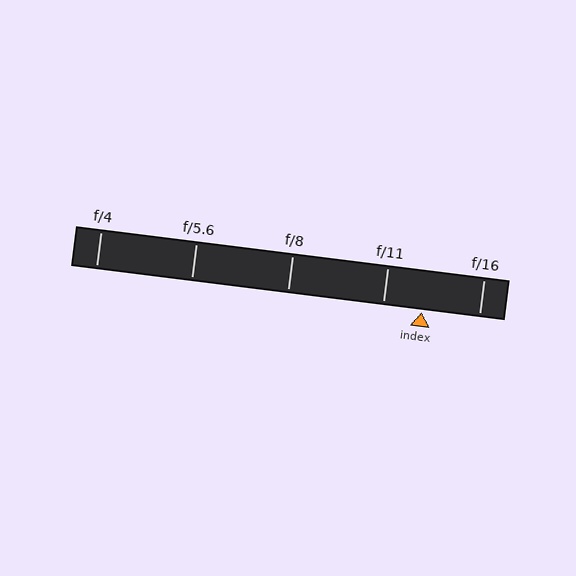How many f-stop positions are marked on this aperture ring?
There are 5 f-stop positions marked.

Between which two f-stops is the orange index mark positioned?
The index mark is between f/11 and f/16.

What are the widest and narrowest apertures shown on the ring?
The widest aperture shown is f/4 and the narrowest is f/16.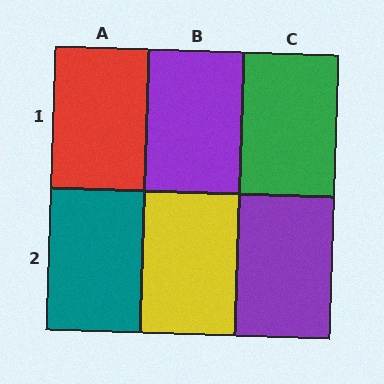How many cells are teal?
1 cell is teal.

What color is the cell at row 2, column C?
Purple.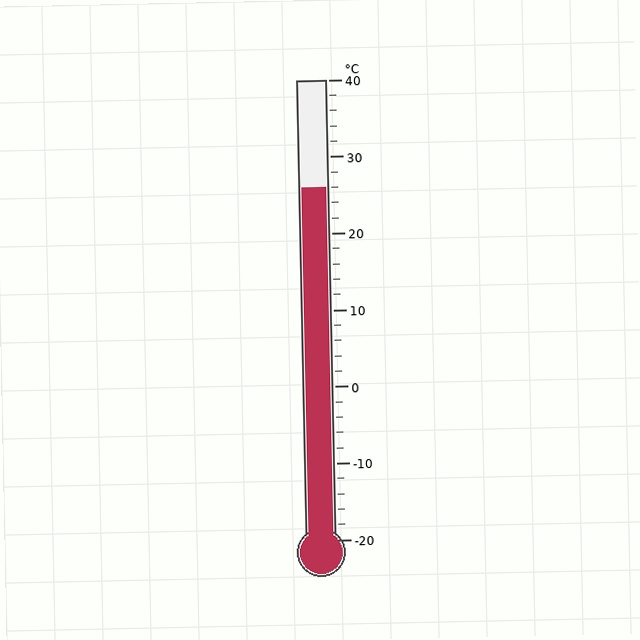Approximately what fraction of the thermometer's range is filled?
The thermometer is filled to approximately 75% of its range.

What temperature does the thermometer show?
The thermometer shows approximately 26°C.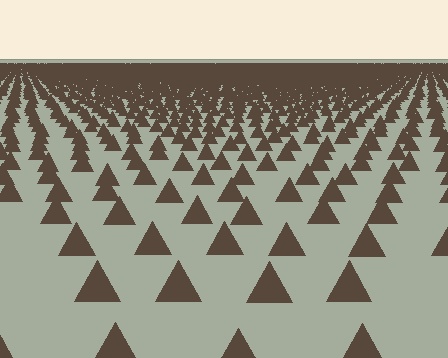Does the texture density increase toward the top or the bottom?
Density increases toward the top.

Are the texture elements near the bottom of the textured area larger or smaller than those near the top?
Larger. Near the bottom, elements are closer to the viewer and appear at a bigger on-screen size.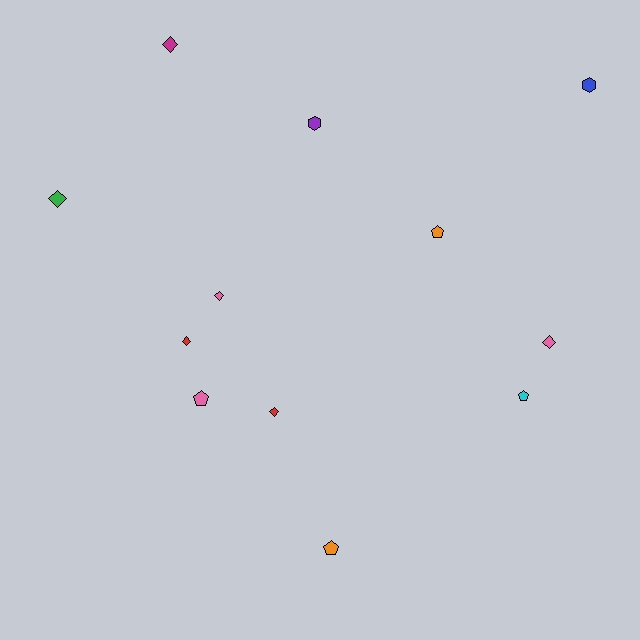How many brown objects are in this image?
There are no brown objects.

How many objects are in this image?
There are 12 objects.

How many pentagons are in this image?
There are 4 pentagons.